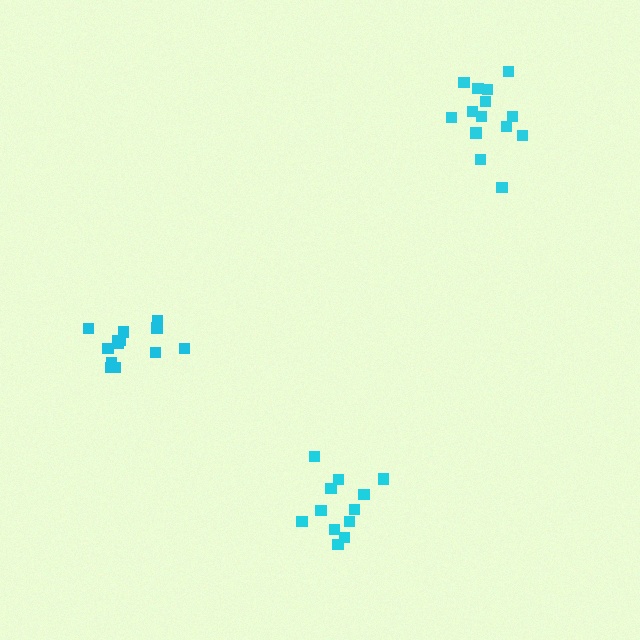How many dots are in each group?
Group 1: 14 dots, Group 2: 13 dots, Group 3: 12 dots (39 total).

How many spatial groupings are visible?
There are 3 spatial groupings.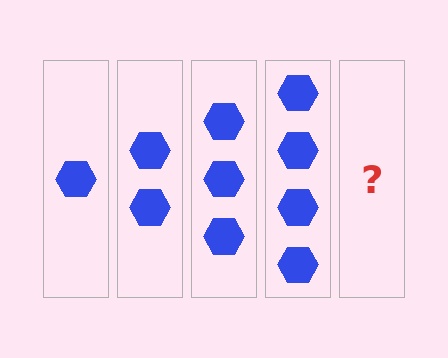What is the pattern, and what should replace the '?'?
The pattern is that each step adds one more hexagon. The '?' should be 5 hexagons.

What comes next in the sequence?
The next element should be 5 hexagons.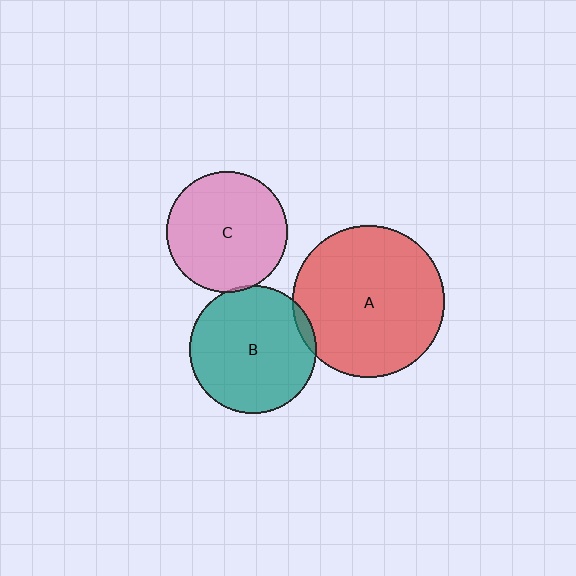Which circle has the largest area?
Circle A (red).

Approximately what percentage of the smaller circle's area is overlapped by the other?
Approximately 5%.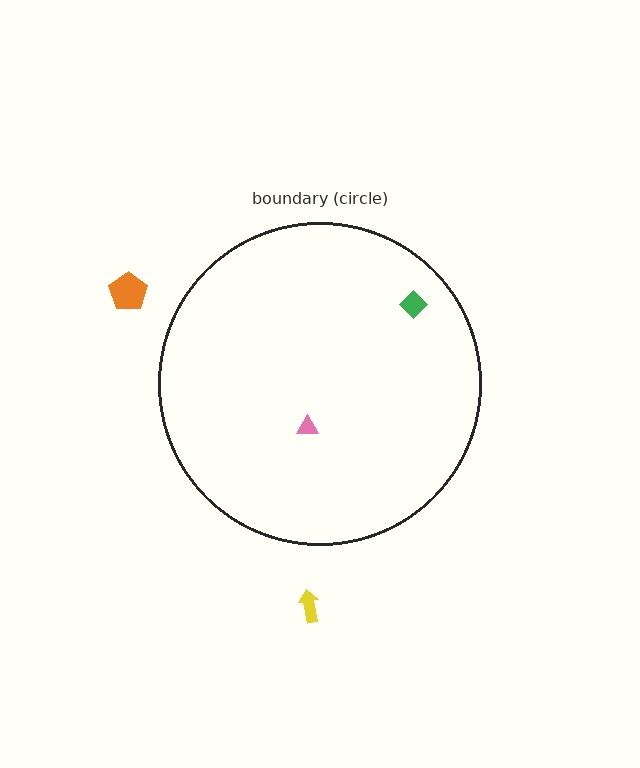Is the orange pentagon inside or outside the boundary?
Outside.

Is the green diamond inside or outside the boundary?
Inside.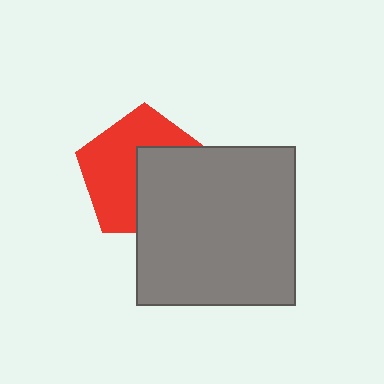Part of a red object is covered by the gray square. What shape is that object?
It is a pentagon.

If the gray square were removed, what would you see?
You would see the complete red pentagon.